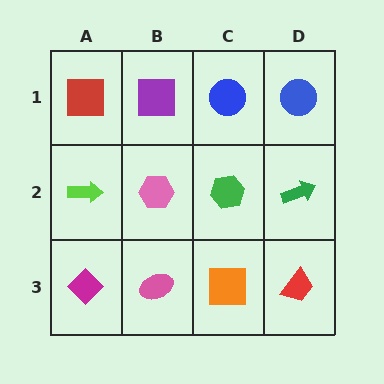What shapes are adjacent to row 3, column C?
A green hexagon (row 2, column C), a pink ellipse (row 3, column B), a red trapezoid (row 3, column D).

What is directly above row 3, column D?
A green arrow.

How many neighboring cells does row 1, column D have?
2.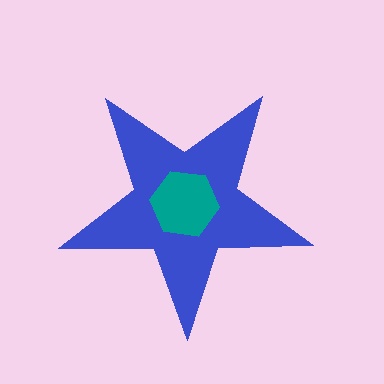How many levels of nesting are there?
2.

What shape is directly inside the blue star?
The teal hexagon.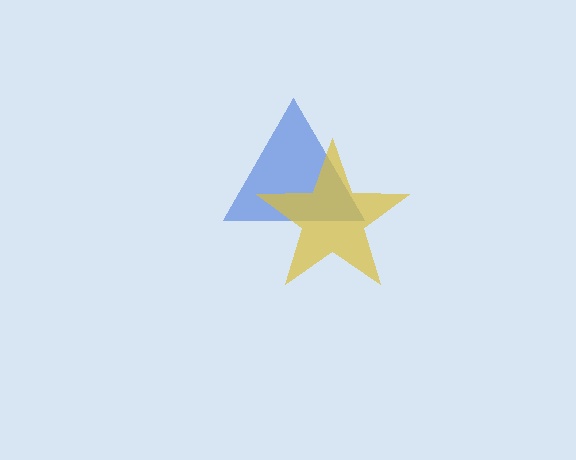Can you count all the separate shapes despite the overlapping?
Yes, there are 2 separate shapes.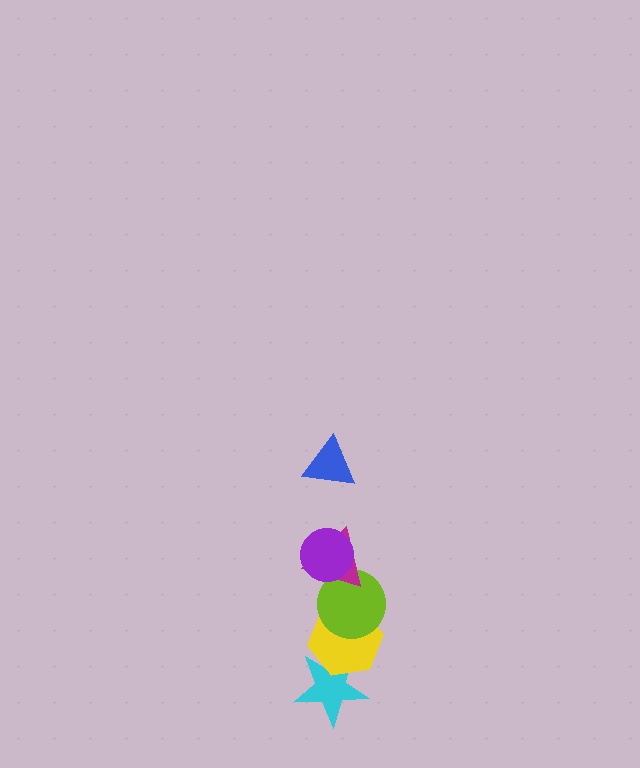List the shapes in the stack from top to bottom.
From top to bottom: the blue triangle, the purple circle, the magenta triangle, the lime circle, the yellow hexagon, the cyan star.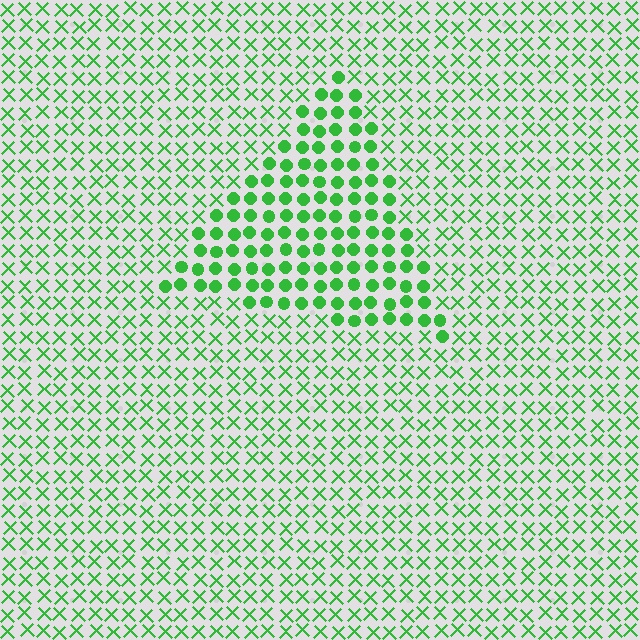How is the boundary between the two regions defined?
The boundary is defined by a change in element shape: circles inside vs. X marks outside. All elements share the same color and spacing.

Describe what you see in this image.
The image is filled with small green elements arranged in a uniform grid. A triangle-shaped region contains circles, while the surrounding area contains X marks. The boundary is defined purely by the change in element shape.